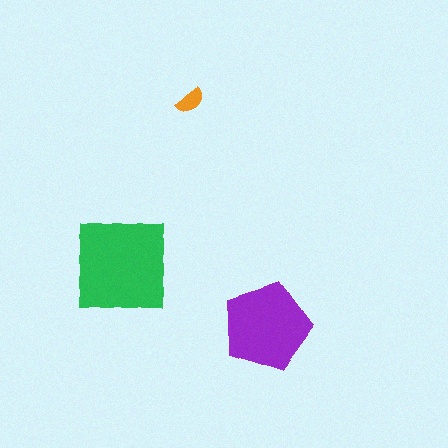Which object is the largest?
The green square.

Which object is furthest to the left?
The green square is leftmost.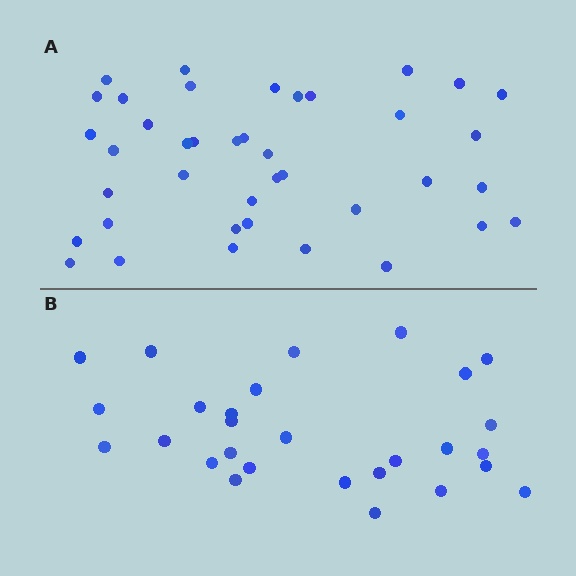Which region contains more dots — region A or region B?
Region A (the top region) has more dots.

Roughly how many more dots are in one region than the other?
Region A has roughly 12 or so more dots than region B.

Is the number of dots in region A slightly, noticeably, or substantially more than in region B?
Region A has noticeably more, but not dramatically so. The ratio is roughly 1.4 to 1.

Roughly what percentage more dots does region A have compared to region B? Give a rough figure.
About 45% more.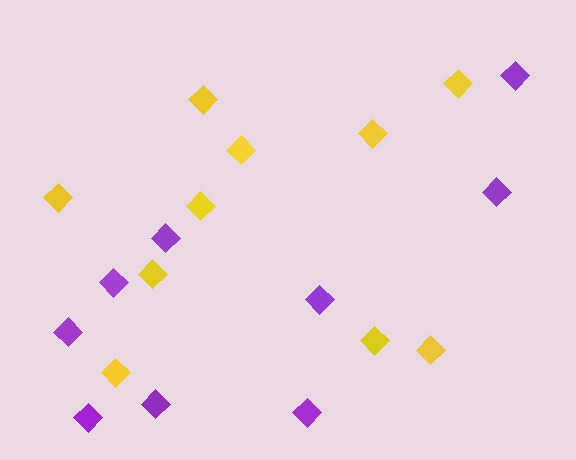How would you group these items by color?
There are 2 groups: one group of purple diamonds (9) and one group of yellow diamonds (10).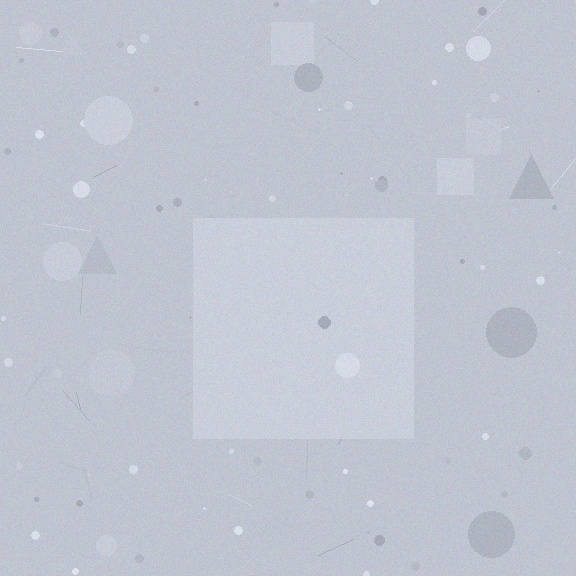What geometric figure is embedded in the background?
A square is embedded in the background.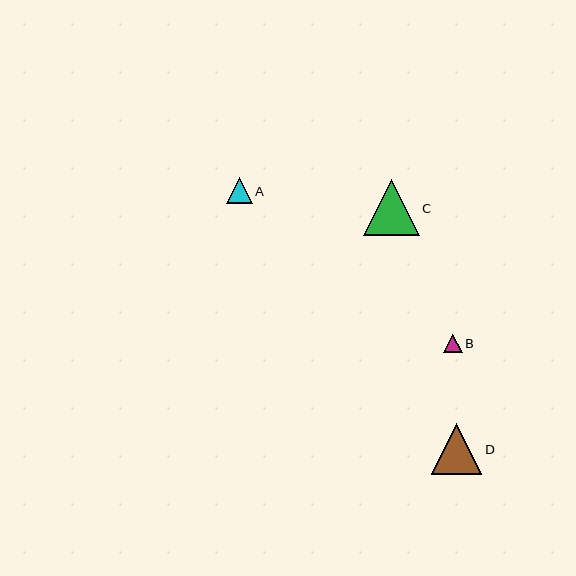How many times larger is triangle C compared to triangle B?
Triangle C is approximately 3.1 times the size of triangle B.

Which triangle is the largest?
Triangle C is the largest with a size of approximately 56 pixels.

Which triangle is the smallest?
Triangle B is the smallest with a size of approximately 18 pixels.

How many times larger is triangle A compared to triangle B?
Triangle A is approximately 1.4 times the size of triangle B.